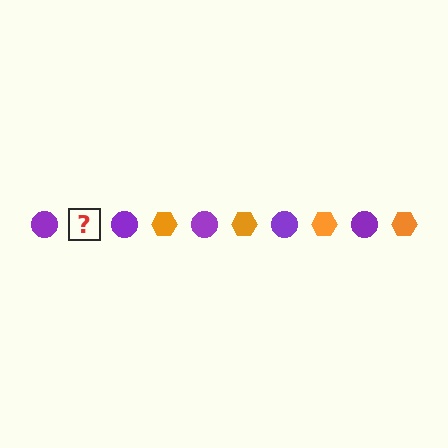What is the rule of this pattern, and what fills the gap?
The rule is that the pattern alternates between purple circle and orange hexagon. The gap should be filled with an orange hexagon.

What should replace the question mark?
The question mark should be replaced with an orange hexagon.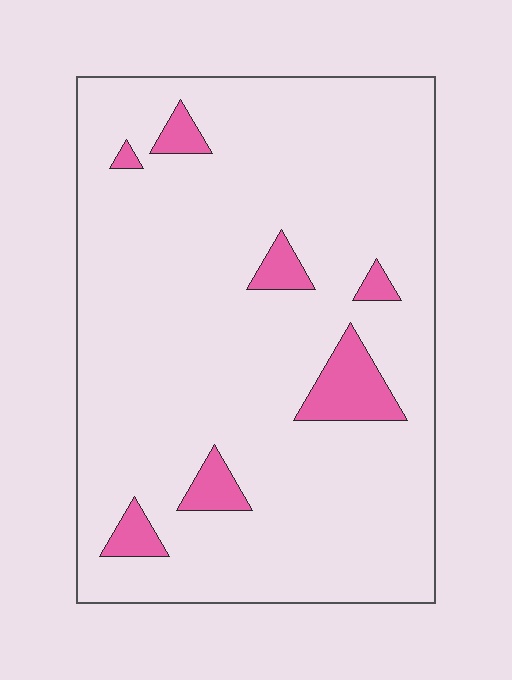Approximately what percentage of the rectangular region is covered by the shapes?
Approximately 10%.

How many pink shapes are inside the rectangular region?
7.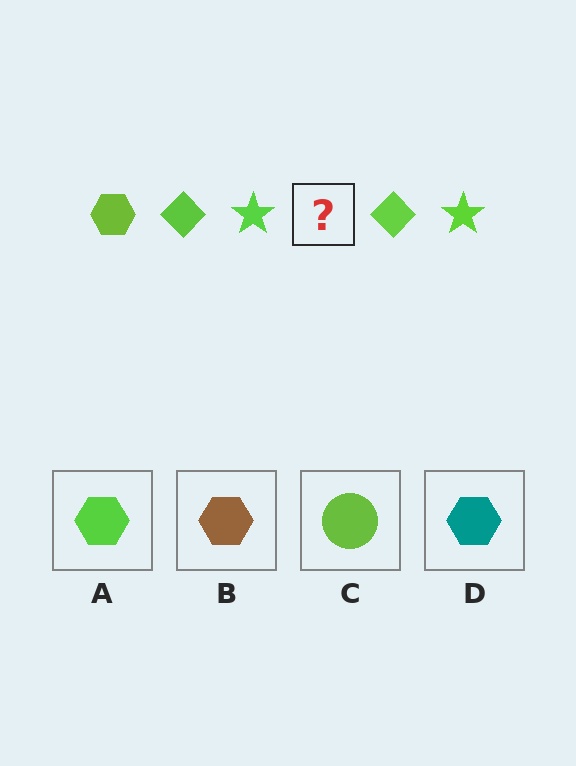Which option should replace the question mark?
Option A.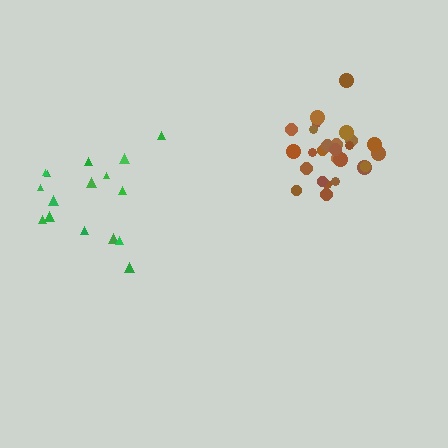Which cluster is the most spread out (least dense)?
Green.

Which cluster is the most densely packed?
Brown.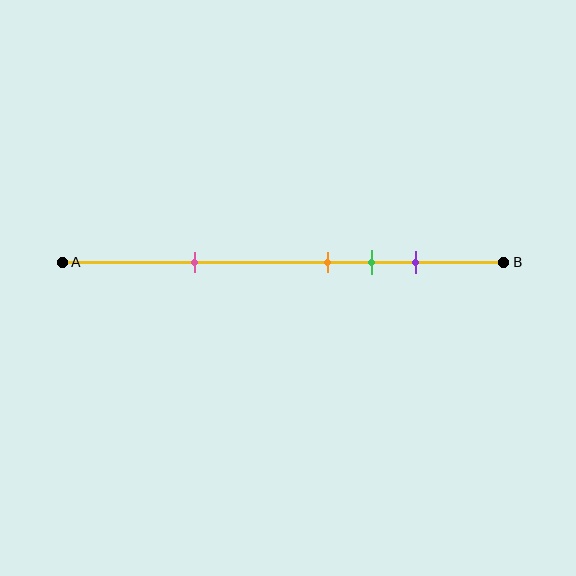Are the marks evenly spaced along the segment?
No, the marks are not evenly spaced.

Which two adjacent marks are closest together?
The orange and green marks are the closest adjacent pair.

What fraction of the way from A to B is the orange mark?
The orange mark is approximately 60% (0.6) of the way from A to B.